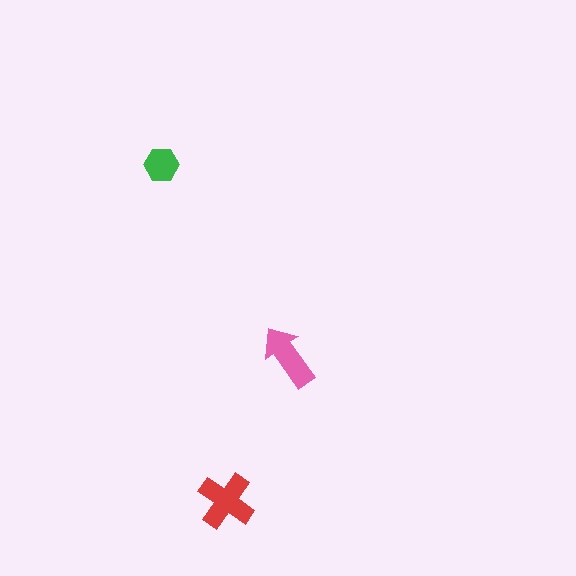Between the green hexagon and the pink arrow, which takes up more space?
The pink arrow.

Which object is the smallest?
The green hexagon.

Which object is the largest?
The red cross.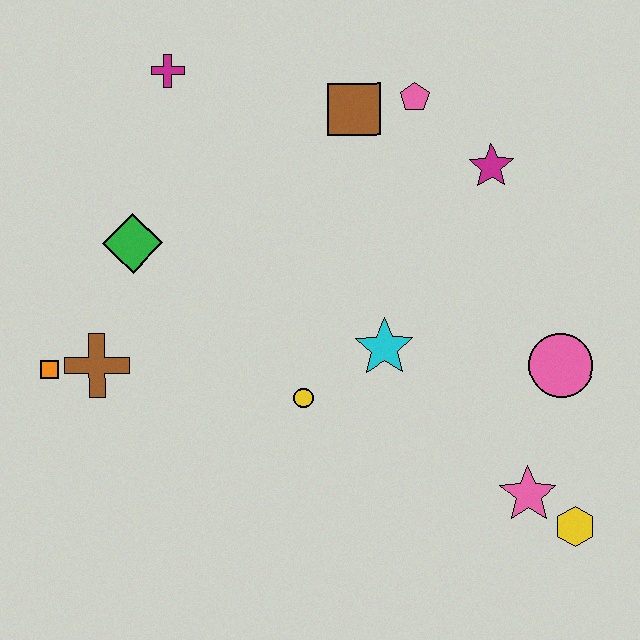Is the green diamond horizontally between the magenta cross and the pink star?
No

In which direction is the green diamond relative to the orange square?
The green diamond is above the orange square.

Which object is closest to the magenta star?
The pink pentagon is closest to the magenta star.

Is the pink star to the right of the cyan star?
Yes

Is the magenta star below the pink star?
No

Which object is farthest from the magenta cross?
The yellow hexagon is farthest from the magenta cross.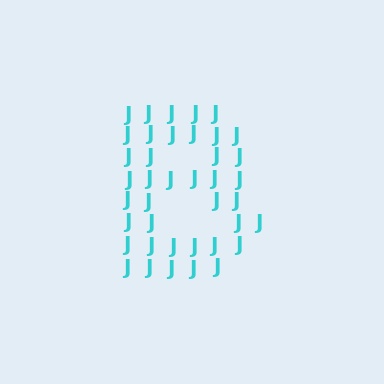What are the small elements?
The small elements are letter J's.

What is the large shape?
The large shape is the letter B.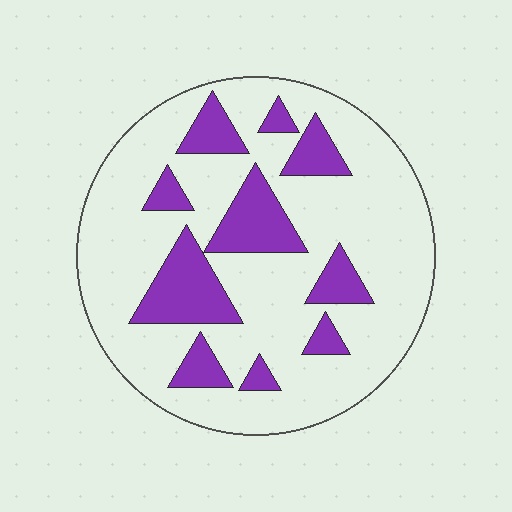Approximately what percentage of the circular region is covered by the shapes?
Approximately 25%.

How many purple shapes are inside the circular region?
10.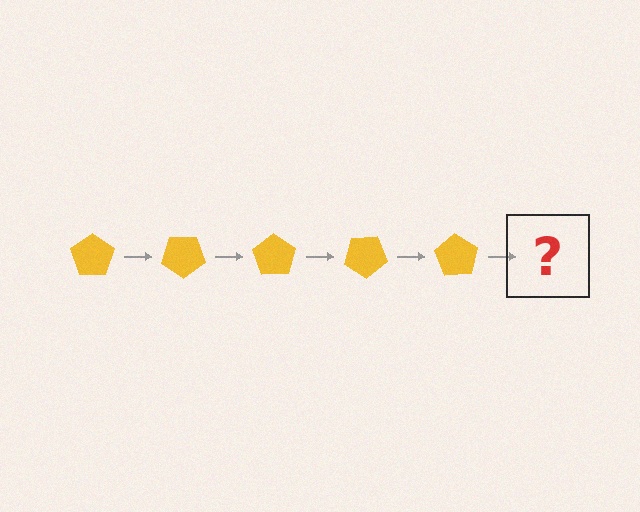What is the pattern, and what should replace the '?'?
The pattern is that the pentagon rotates 35 degrees each step. The '?' should be a yellow pentagon rotated 175 degrees.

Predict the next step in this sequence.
The next step is a yellow pentagon rotated 175 degrees.